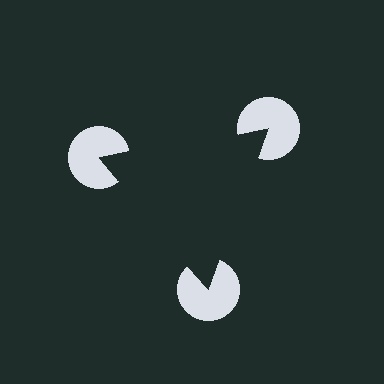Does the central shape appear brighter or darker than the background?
It typically appears slightly darker than the background, even though no actual brightness change is drawn.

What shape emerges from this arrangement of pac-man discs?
An illusory triangle — its edges are inferred from the aligned wedge cuts in the pac-man discs, not physically drawn.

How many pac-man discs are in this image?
There are 3 — one at each vertex of the illusory triangle.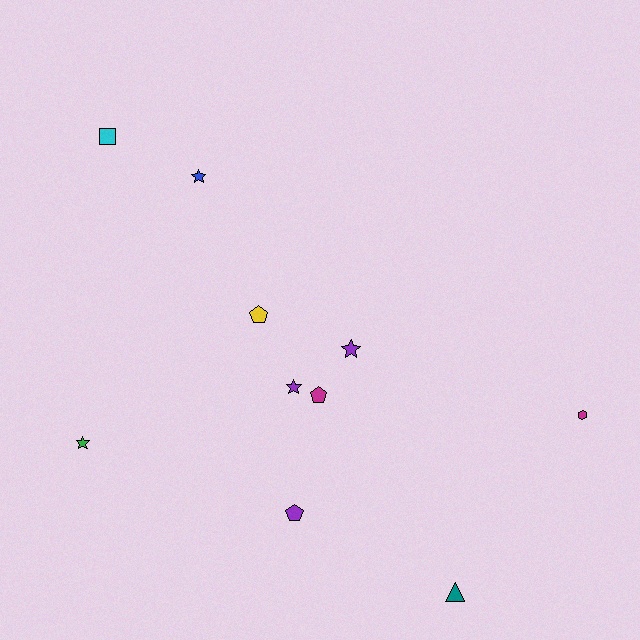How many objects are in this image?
There are 10 objects.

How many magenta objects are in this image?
There are 2 magenta objects.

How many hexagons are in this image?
There is 1 hexagon.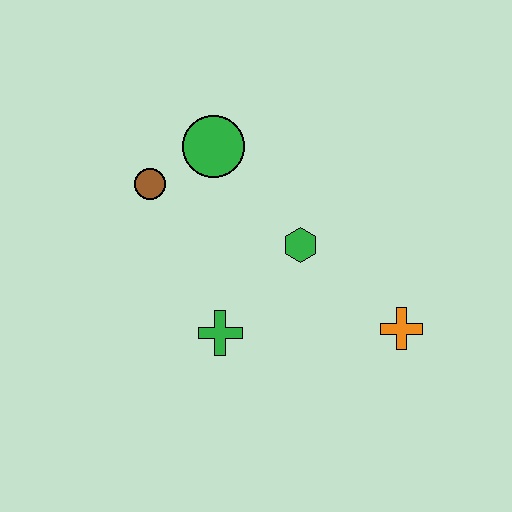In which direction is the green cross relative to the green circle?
The green cross is below the green circle.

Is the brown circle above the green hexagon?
Yes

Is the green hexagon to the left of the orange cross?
Yes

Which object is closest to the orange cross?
The green hexagon is closest to the orange cross.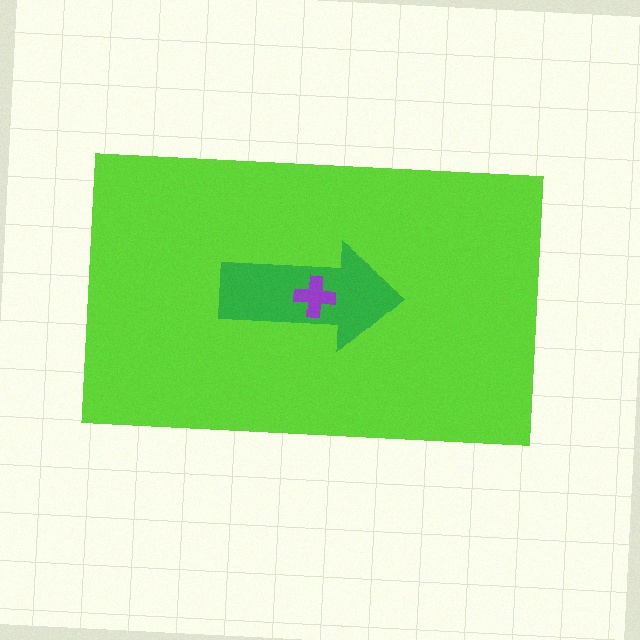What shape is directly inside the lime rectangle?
The green arrow.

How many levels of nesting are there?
3.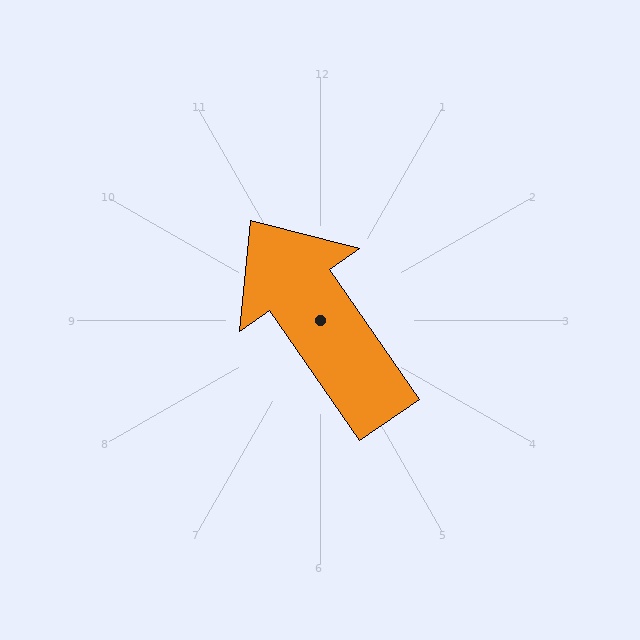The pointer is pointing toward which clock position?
Roughly 11 o'clock.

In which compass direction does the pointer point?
Northwest.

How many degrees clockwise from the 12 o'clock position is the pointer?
Approximately 325 degrees.